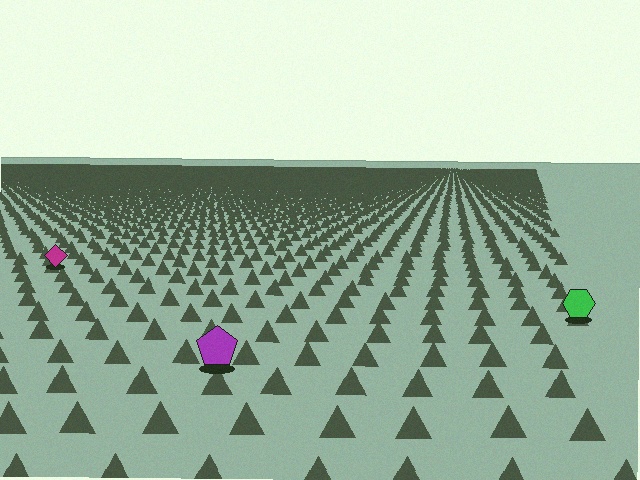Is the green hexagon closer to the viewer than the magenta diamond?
Yes. The green hexagon is closer — you can tell from the texture gradient: the ground texture is coarser near it.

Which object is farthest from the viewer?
The magenta diamond is farthest from the viewer. It appears smaller and the ground texture around it is denser.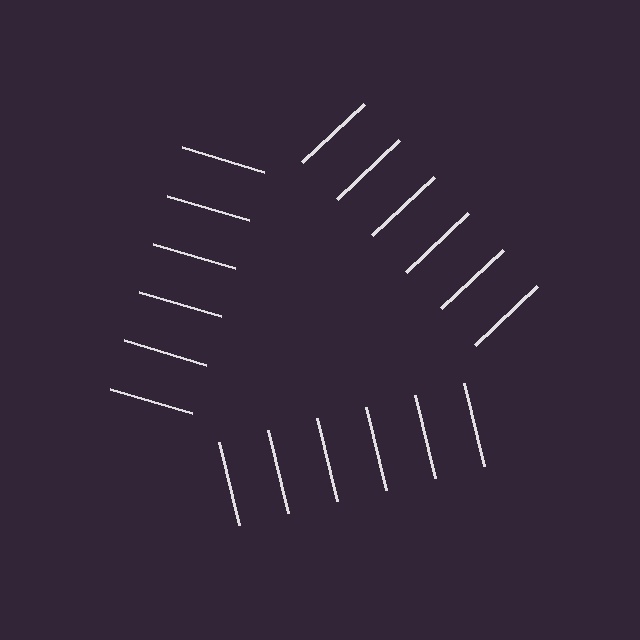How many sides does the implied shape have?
3 sides — the line-ends trace a triangle.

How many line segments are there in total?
18 — 6 along each of the 3 edges.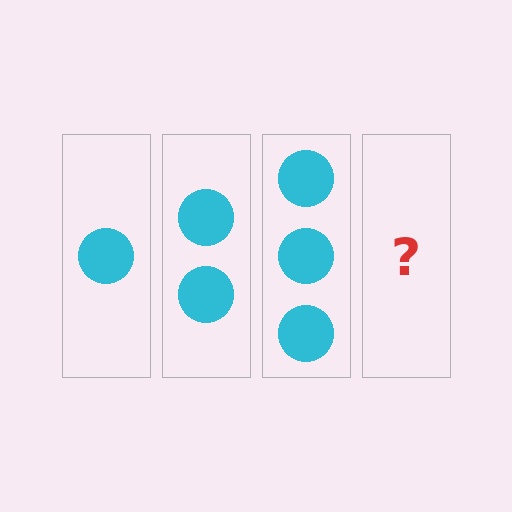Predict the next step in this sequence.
The next step is 4 circles.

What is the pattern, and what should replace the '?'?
The pattern is that each step adds one more circle. The '?' should be 4 circles.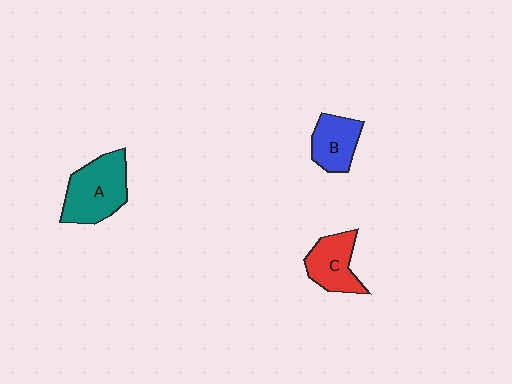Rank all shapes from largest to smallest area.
From largest to smallest: A (teal), C (red), B (blue).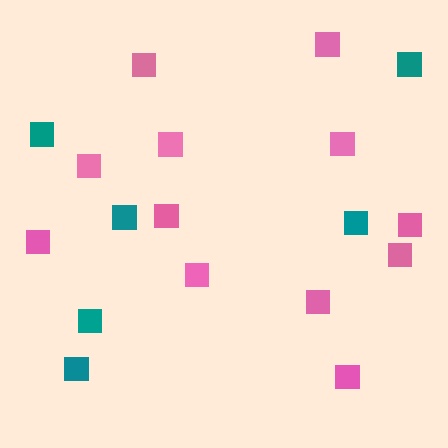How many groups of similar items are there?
There are 2 groups: one group of teal squares (6) and one group of pink squares (12).